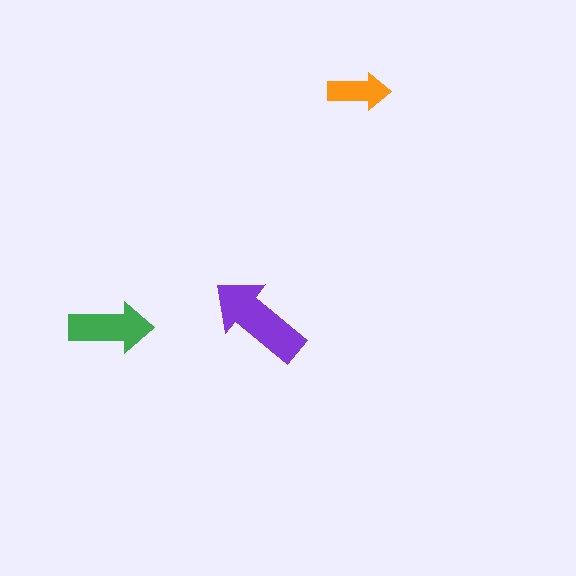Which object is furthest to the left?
The green arrow is leftmost.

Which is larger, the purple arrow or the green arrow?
The purple one.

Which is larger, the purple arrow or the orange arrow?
The purple one.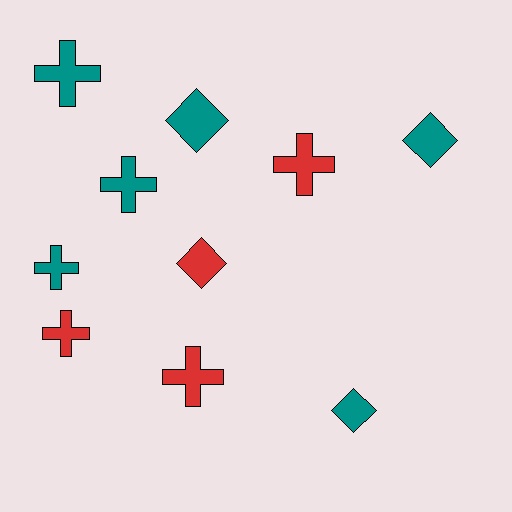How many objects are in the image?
There are 10 objects.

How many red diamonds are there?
There is 1 red diamond.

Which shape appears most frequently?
Cross, with 6 objects.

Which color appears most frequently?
Teal, with 6 objects.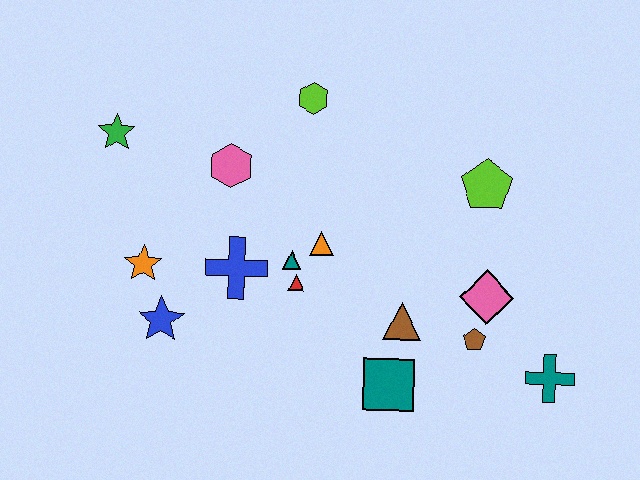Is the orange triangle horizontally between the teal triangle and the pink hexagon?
No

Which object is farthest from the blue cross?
The teal cross is farthest from the blue cross.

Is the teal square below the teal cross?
Yes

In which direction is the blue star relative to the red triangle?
The blue star is to the left of the red triangle.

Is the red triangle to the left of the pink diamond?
Yes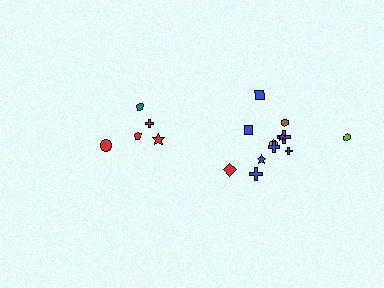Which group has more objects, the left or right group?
The right group.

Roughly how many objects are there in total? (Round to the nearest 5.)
Roughly 15 objects in total.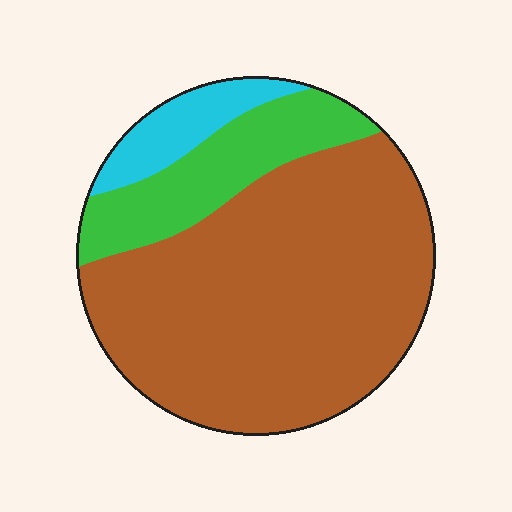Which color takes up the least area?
Cyan, at roughly 10%.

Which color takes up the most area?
Brown, at roughly 70%.